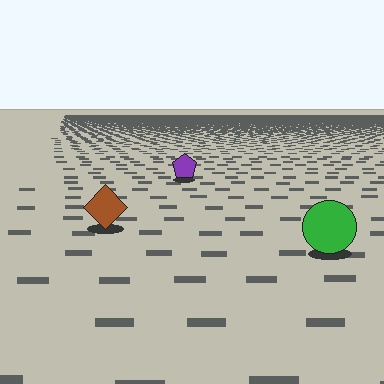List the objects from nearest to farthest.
From nearest to farthest: the green circle, the brown diamond, the purple pentagon.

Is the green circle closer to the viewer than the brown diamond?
Yes. The green circle is closer — you can tell from the texture gradient: the ground texture is coarser near it.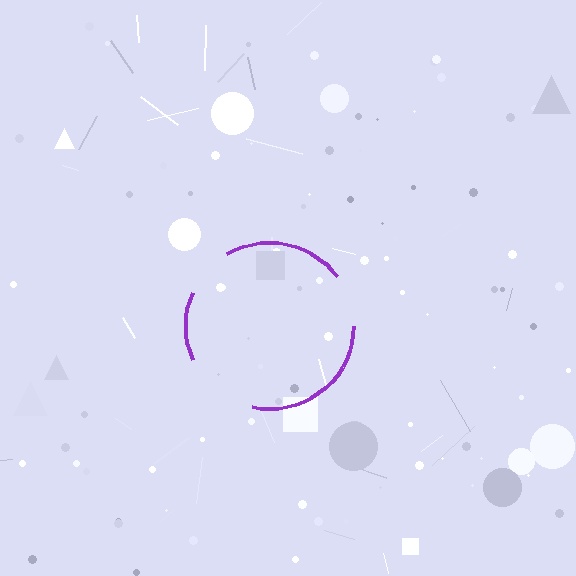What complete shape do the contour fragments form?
The contour fragments form a circle.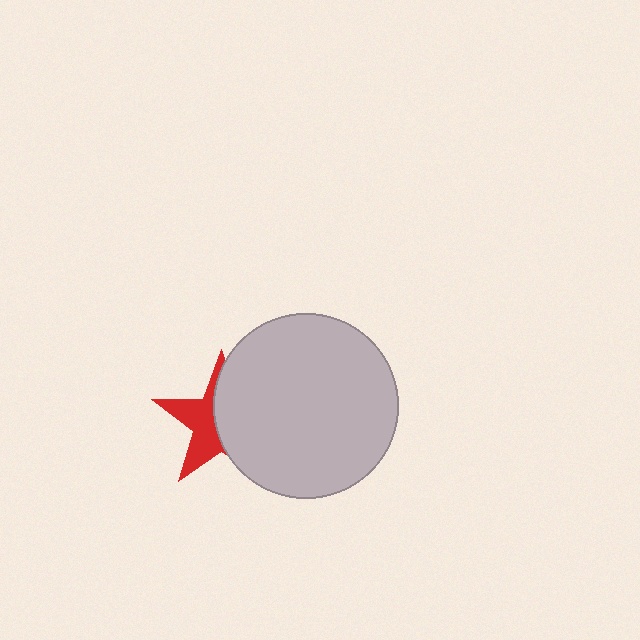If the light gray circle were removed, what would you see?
You would see the complete red star.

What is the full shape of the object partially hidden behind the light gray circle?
The partially hidden object is a red star.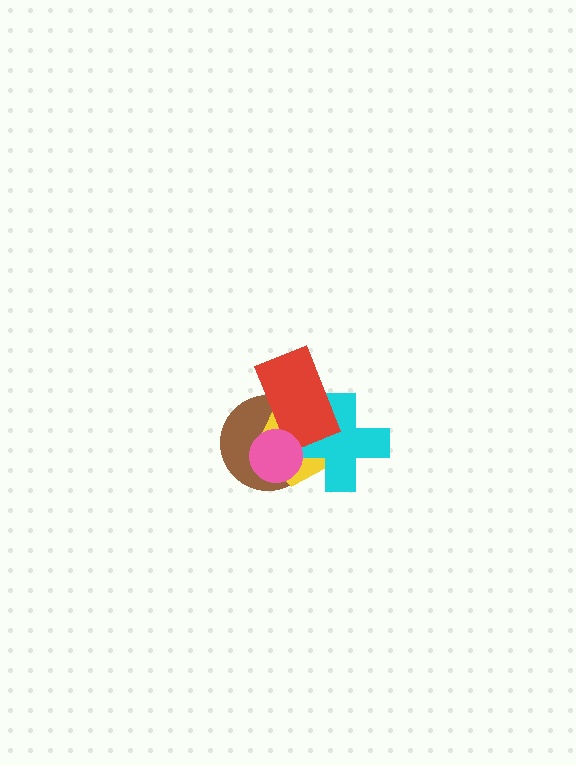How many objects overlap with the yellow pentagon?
4 objects overlap with the yellow pentagon.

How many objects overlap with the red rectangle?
4 objects overlap with the red rectangle.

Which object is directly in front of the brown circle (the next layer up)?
The yellow pentagon is directly in front of the brown circle.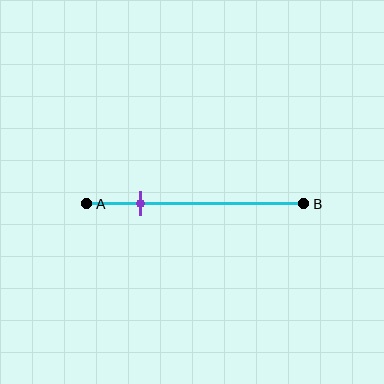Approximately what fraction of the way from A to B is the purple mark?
The purple mark is approximately 25% of the way from A to B.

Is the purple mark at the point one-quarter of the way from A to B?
Yes, the mark is approximately at the one-quarter point.